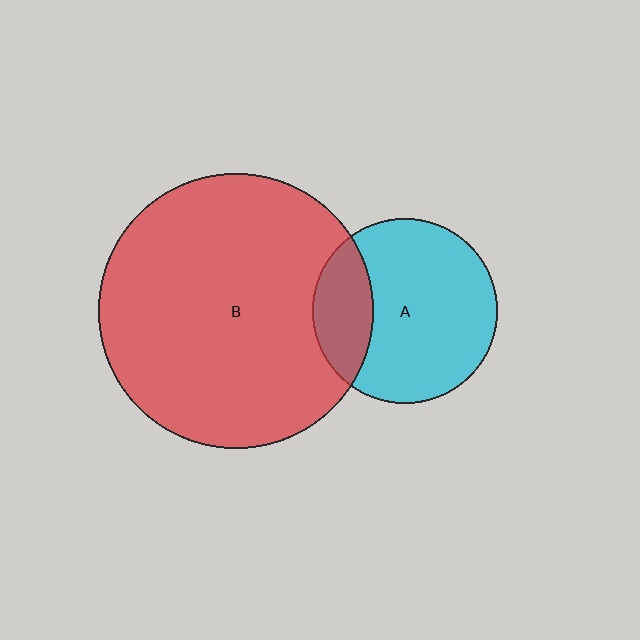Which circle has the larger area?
Circle B (red).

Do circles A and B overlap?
Yes.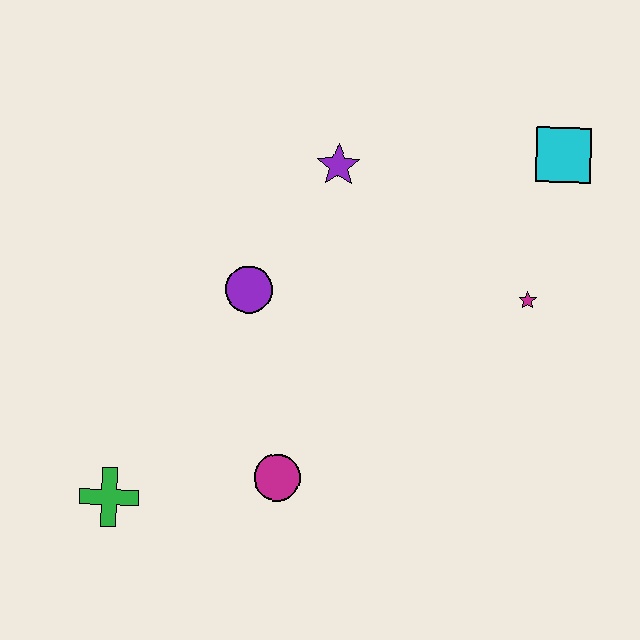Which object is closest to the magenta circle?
The green cross is closest to the magenta circle.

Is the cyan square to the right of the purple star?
Yes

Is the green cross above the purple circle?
No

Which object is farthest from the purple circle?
The cyan square is farthest from the purple circle.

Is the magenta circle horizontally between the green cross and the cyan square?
Yes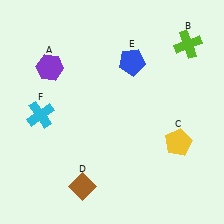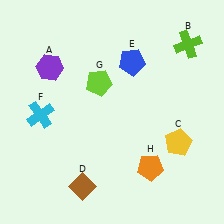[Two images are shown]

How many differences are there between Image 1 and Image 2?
There are 2 differences between the two images.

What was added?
A lime pentagon (G), an orange pentagon (H) were added in Image 2.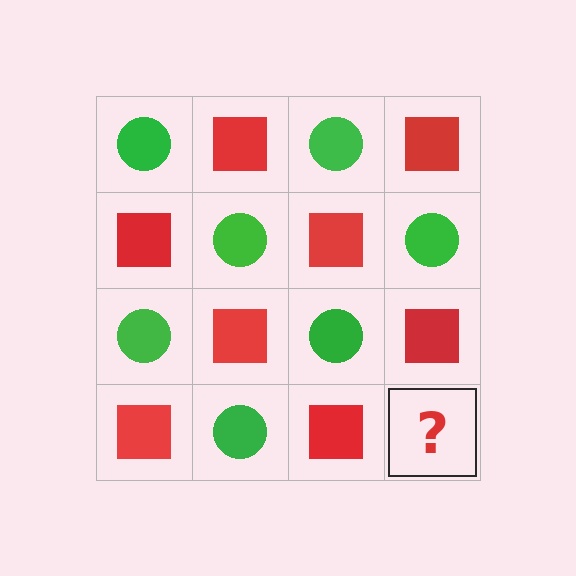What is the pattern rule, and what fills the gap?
The rule is that it alternates green circle and red square in a checkerboard pattern. The gap should be filled with a green circle.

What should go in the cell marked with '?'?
The missing cell should contain a green circle.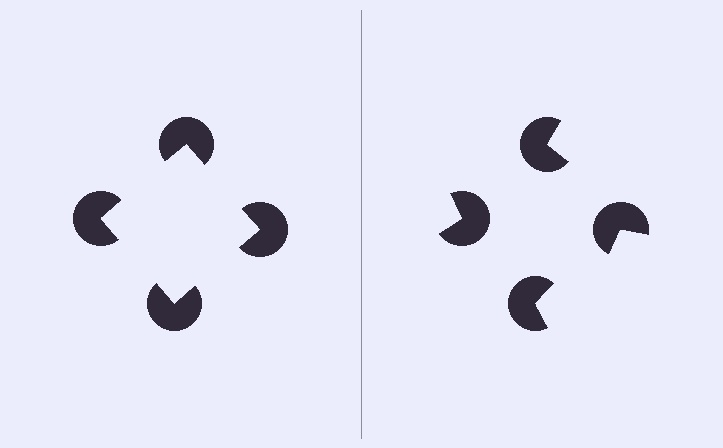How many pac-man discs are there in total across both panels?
8 — 4 on each side.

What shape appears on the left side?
An illusory square.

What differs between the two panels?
The pac-man discs are positioned identically on both sides; only the wedge orientations differ. On the left they align to a square; on the right they are misaligned.